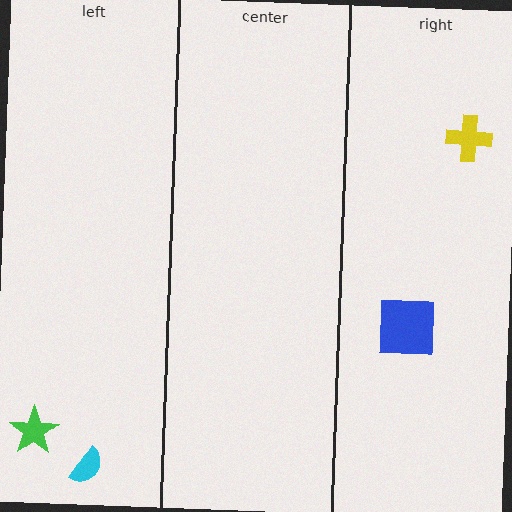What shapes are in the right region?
The blue square, the yellow cross.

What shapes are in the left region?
The cyan semicircle, the green star.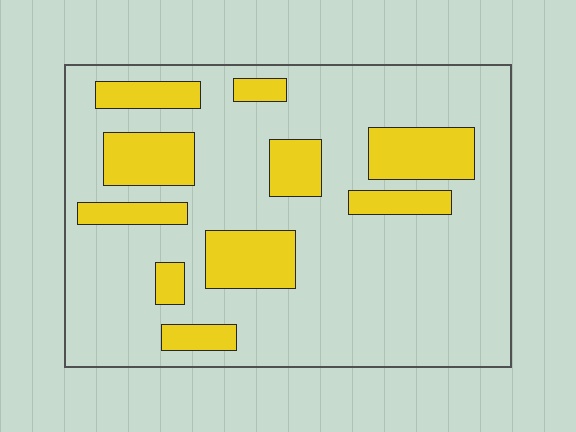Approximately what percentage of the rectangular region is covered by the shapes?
Approximately 25%.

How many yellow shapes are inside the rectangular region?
10.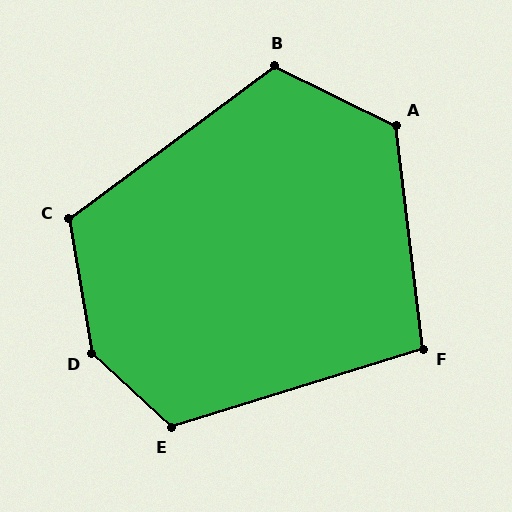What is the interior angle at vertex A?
Approximately 123 degrees (obtuse).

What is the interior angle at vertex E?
Approximately 120 degrees (obtuse).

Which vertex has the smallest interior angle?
F, at approximately 101 degrees.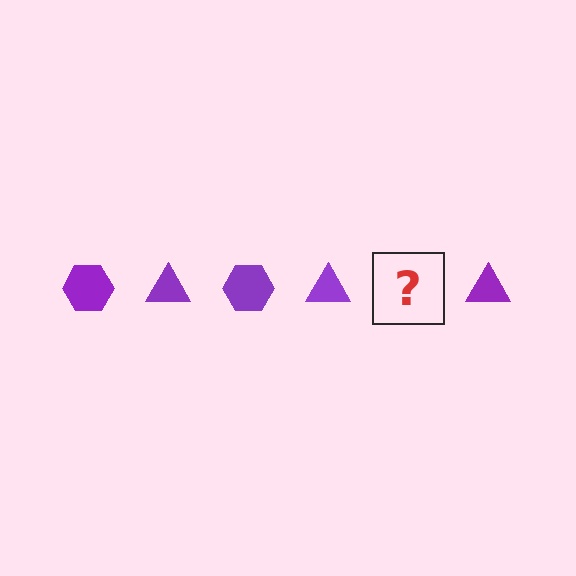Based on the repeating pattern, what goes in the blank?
The blank should be a purple hexagon.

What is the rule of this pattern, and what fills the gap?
The rule is that the pattern cycles through hexagon, triangle shapes in purple. The gap should be filled with a purple hexagon.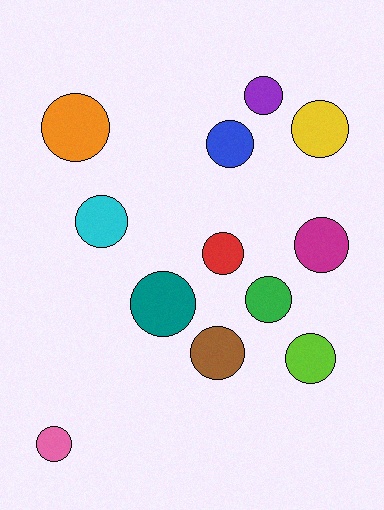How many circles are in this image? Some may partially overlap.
There are 12 circles.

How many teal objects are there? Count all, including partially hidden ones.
There is 1 teal object.